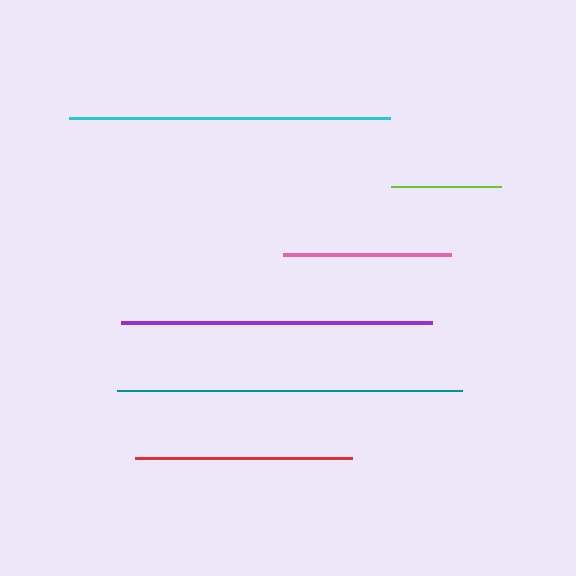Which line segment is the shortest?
The lime line is the shortest at approximately 110 pixels.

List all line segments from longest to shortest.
From longest to shortest: teal, cyan, purple, red, pink, lime.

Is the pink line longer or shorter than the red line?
The red line is longer than the pink line.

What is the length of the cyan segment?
The cyan segment is approximately 320 pixels long.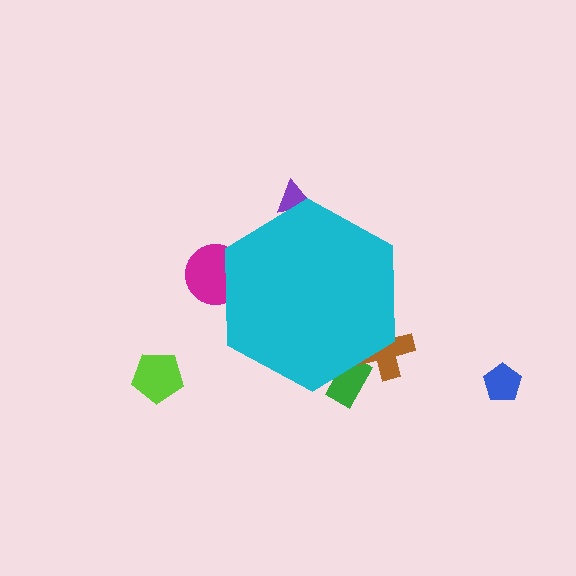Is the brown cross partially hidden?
Yes, the brown cross is partially hidden behind the cyan hexagon.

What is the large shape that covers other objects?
A cyan hexagon.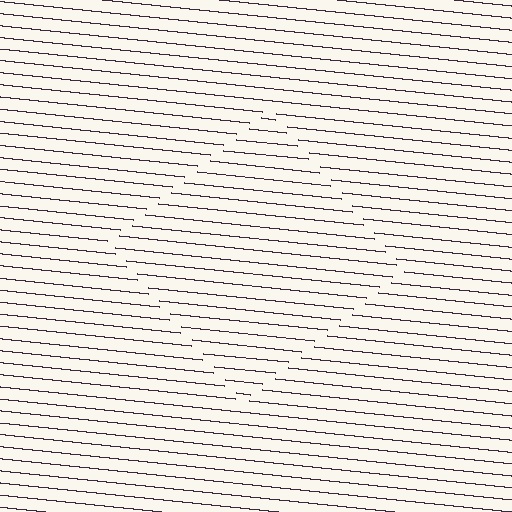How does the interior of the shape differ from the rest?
The interior of the shape contains the same grating, shifted by half a period — the contour is defined by the phase discontinuity where line-ends from the inner and outer gratings abut.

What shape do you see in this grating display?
An illusory square. The interior of the shape contains the same grating, shifted by half a period — the contour is defined by the phase discontinuity where line-ends from the inner and outer gratings abut.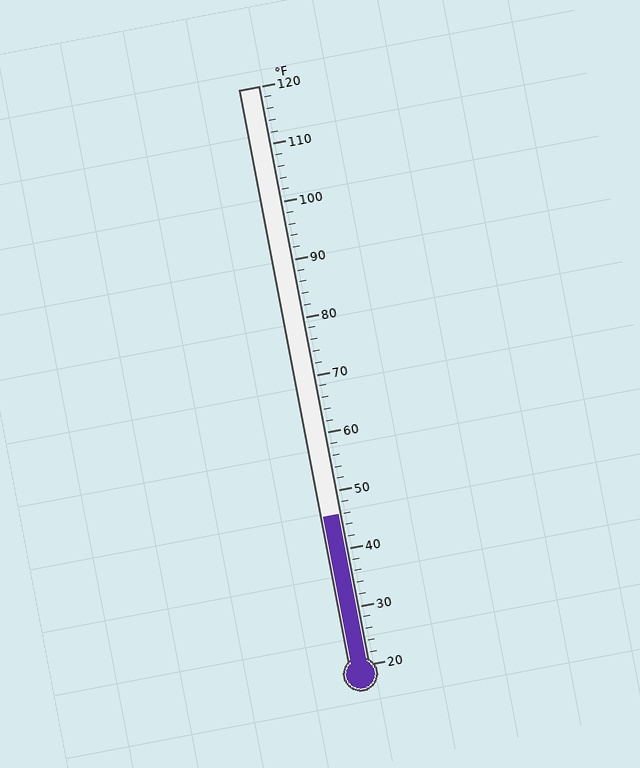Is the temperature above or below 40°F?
The temperature is above 40°F.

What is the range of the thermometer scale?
The thermometer scale ranges from 20°F to 120°F.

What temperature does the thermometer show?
The thermometer shows approximately 46°F.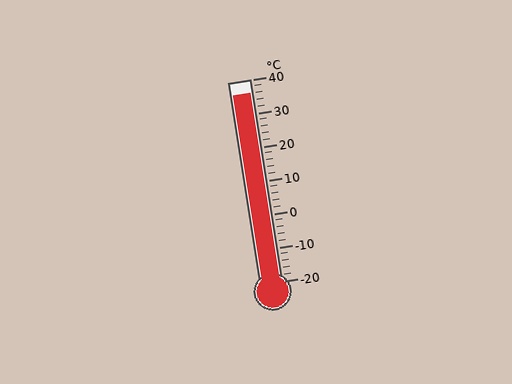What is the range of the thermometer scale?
The thermometer scale ranges from -20°C to 40°C.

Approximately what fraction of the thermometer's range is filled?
The thermometer is filled to approximately 95% of its range.